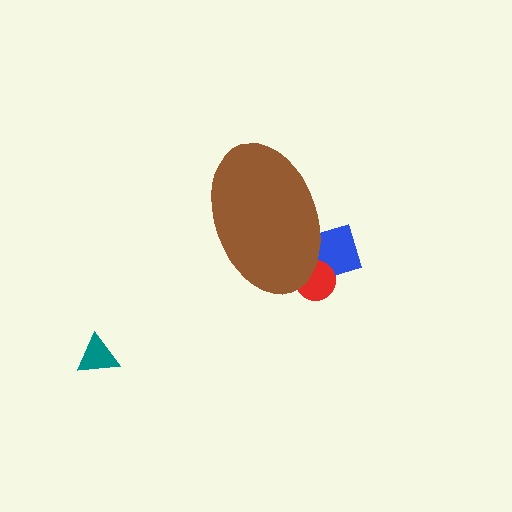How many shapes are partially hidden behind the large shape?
2 shapes are partially hidden.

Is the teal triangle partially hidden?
No, the teal triangle is fully visible.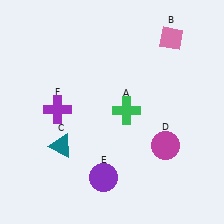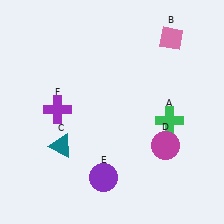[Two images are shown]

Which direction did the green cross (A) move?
The green cross (A) moved right.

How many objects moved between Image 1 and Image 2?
1 object moved between the two images.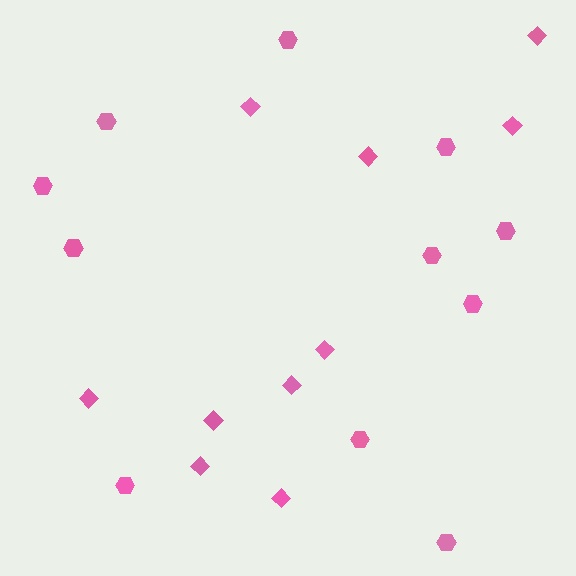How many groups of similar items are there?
There are 2 groups: one group of diamonds (10) and one group of hexagons (11).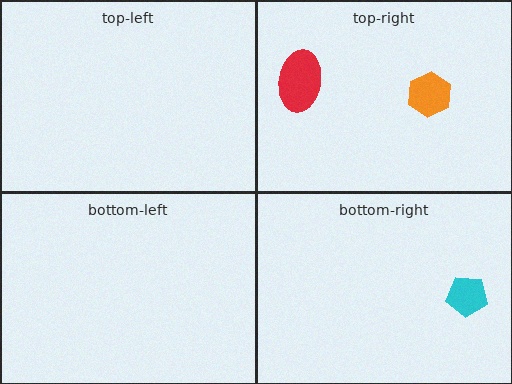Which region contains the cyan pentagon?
The bottom-right region.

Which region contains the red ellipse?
The top-right region.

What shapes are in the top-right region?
The orange hexagon, the red ellipse.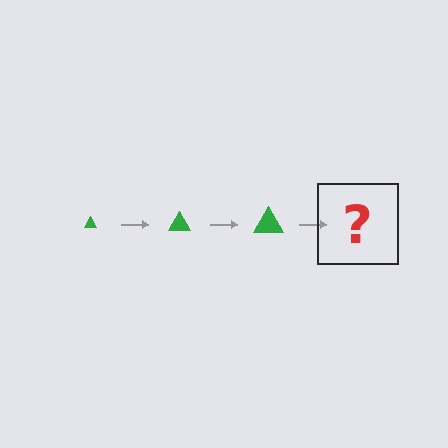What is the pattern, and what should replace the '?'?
The pattern is that the triangle gets progressively larger each step. The '?' should be a green triangle, larger than the previous one.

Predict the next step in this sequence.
The next step is a green triangle, larger than the previous one.